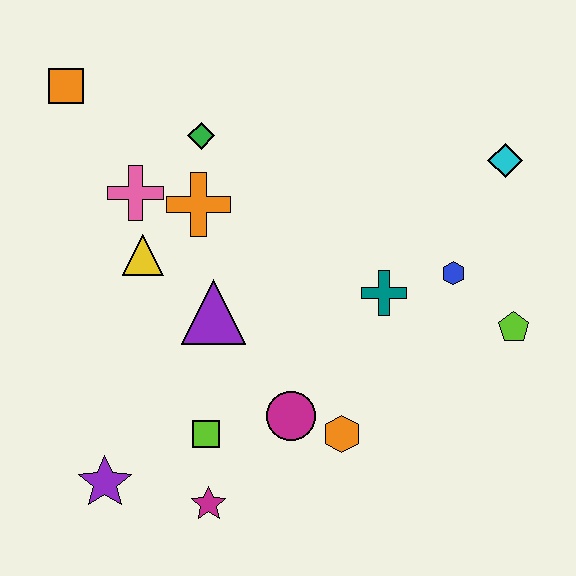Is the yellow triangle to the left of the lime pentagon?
Yes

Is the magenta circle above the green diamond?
No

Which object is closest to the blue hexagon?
The teal cross is closest to the blue hexagon.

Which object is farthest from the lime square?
The cyan diamond is farthest from the lime square.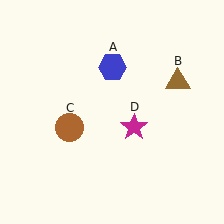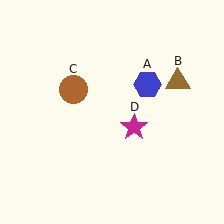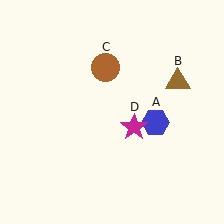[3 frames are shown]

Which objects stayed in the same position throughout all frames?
Brown triangle (object B) and magenta star (object D) remained stationary.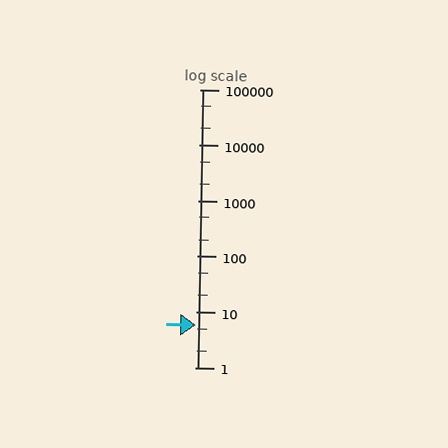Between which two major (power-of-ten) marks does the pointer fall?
The pointer is between 1 and 10.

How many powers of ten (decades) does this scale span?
The scale spans 5 decades, from 1 to 100000.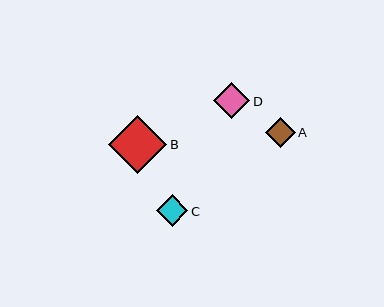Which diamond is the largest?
Diamond B is the largest with a size of approximately 58 pixels.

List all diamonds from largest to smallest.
From largest to smallest: B, D, C, A.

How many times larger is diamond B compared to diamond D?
Diamond B is approximately 1.6 times the size of diamond D.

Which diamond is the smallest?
Diamond A is the smallest with a size of approximately 30 pixels.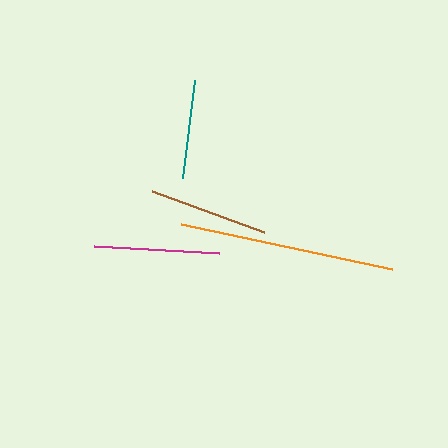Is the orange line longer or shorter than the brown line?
The orange line is longer than the brown line.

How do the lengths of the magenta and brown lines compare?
The magenta and brown lines are approximately the same length.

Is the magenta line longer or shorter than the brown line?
The magenta line is longer than the brown line.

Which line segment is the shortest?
The teal line is the shortest at approximately 98 pixels.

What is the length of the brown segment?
The brown segment is approximately 119 pixels long.